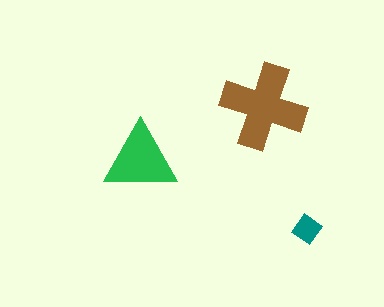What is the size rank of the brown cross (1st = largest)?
1st.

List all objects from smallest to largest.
The teal diamond, the green triangle, the brown cross.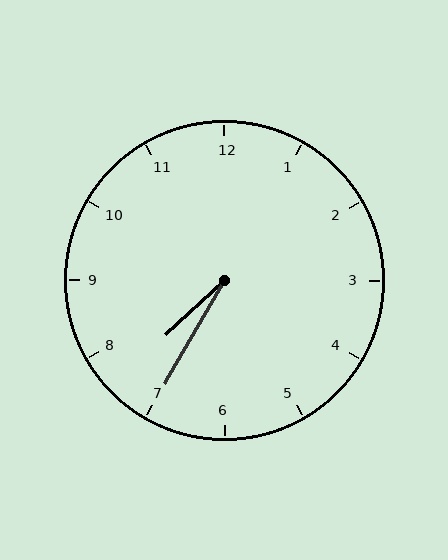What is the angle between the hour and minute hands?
Approximately 18 degrees.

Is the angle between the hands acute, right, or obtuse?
It is acute.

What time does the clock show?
7:35.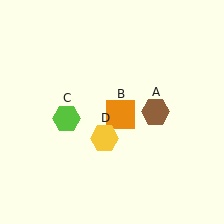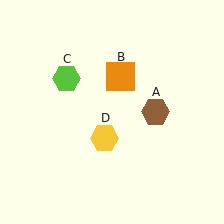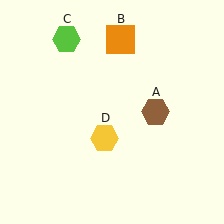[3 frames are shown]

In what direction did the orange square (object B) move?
The orange square (object B) moved up.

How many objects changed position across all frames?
2 objects changed position: orange square (object B), lime hexagon (object C).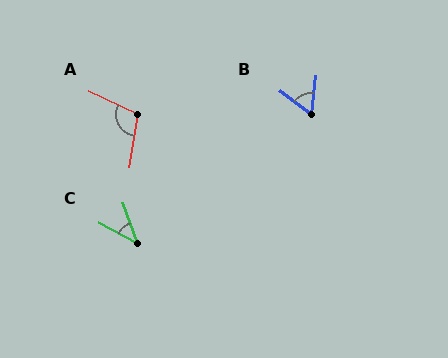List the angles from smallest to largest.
C (42°), B (58°), A (106°).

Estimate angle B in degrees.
Approximately 58 degrees.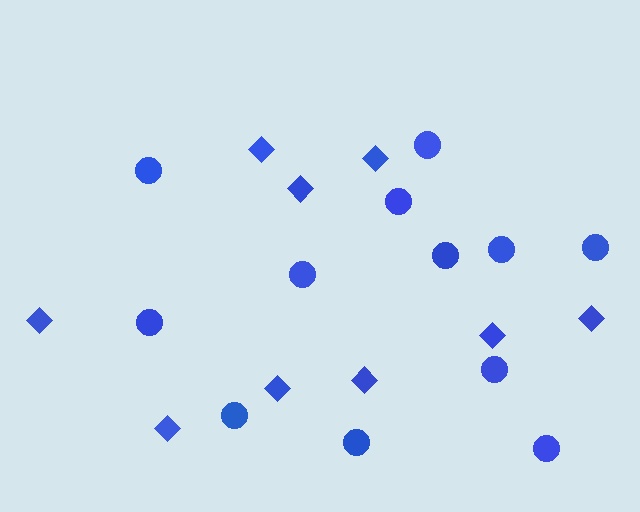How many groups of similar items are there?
There are 2 groups: one group of circles (12) and one group of diamonds (9).